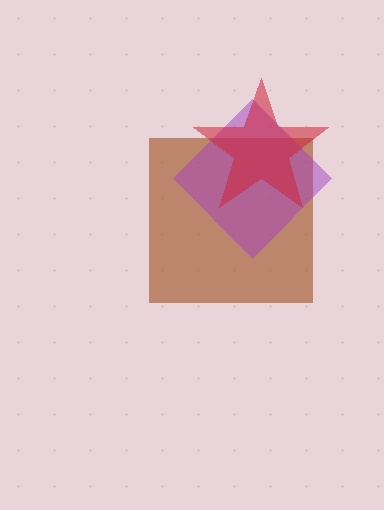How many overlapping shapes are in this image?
There are 3 overlapping shapes in the image.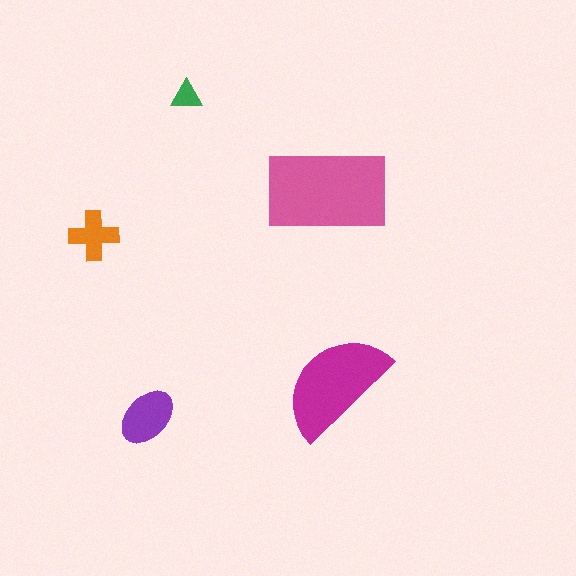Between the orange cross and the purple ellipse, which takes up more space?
The purple ellipse.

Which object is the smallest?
The green triangle.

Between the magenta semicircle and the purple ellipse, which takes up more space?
The magenta semicircle.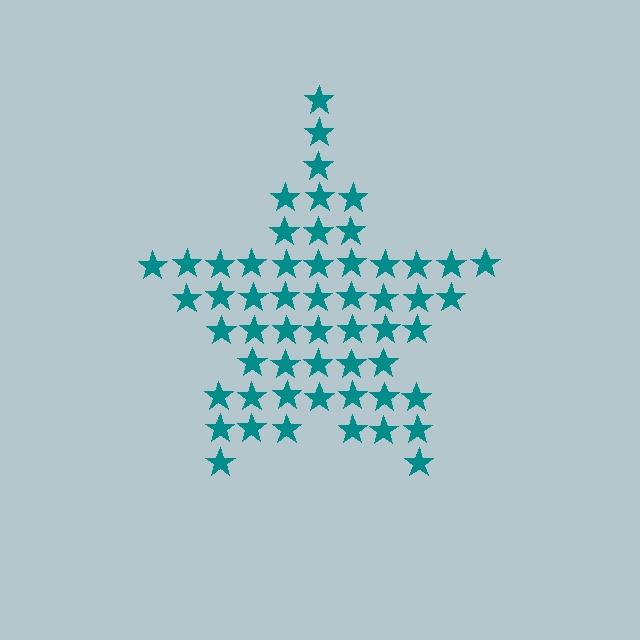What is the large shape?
The large shape is a star.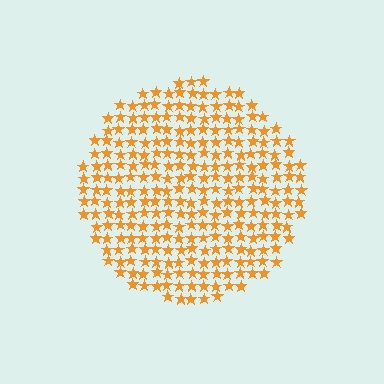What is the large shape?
The large shape is a circle.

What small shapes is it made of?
It is made of small stars.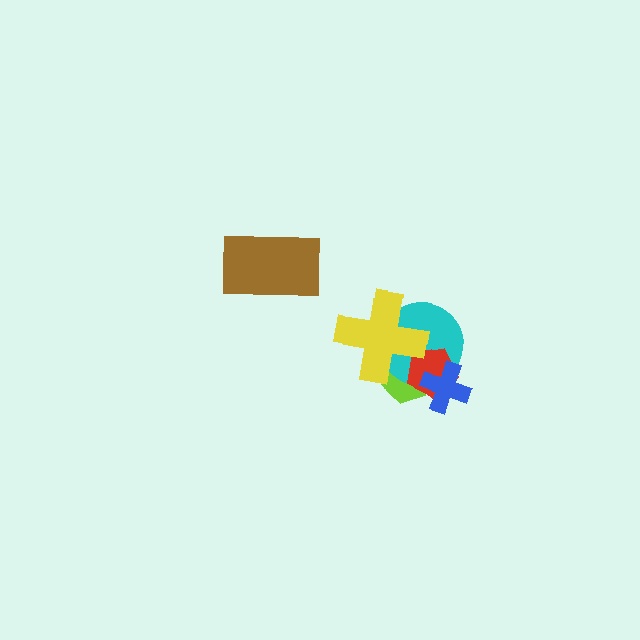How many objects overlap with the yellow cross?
3 objects overlap with the yellow cross.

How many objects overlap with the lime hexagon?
4 objects overlap with the lime hexagon.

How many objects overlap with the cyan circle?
4 objects overlap with the cyan circle.